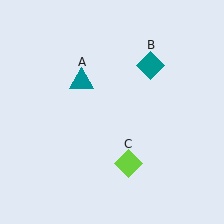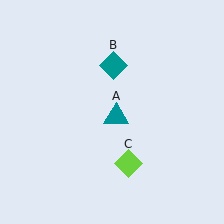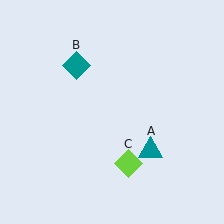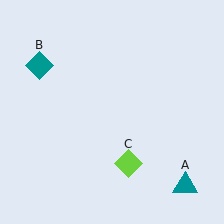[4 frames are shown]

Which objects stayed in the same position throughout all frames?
Lime diamond (object C) remained stationary.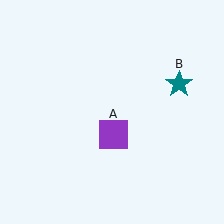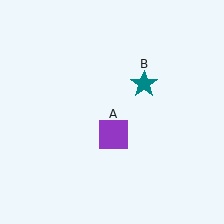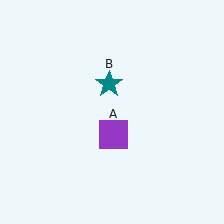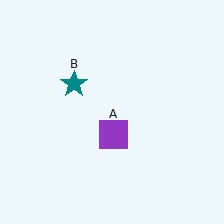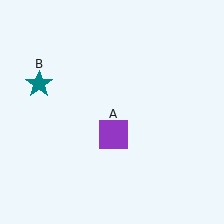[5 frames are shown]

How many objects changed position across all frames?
1 object changed position: teal star (object B).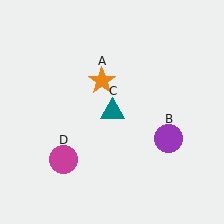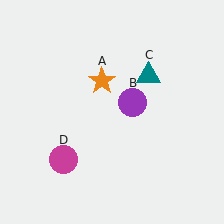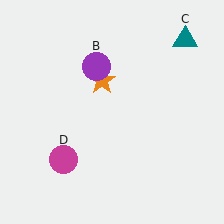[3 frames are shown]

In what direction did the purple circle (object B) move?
The purple circle (object B) moved up and to the left.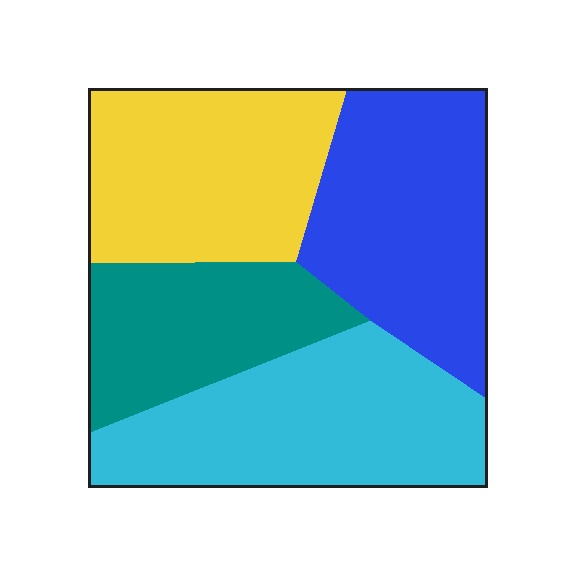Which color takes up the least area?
Teal, at roughly 20%.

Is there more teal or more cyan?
Cyan.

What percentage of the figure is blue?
Blue takes up about one quarter (1/4) of the figure.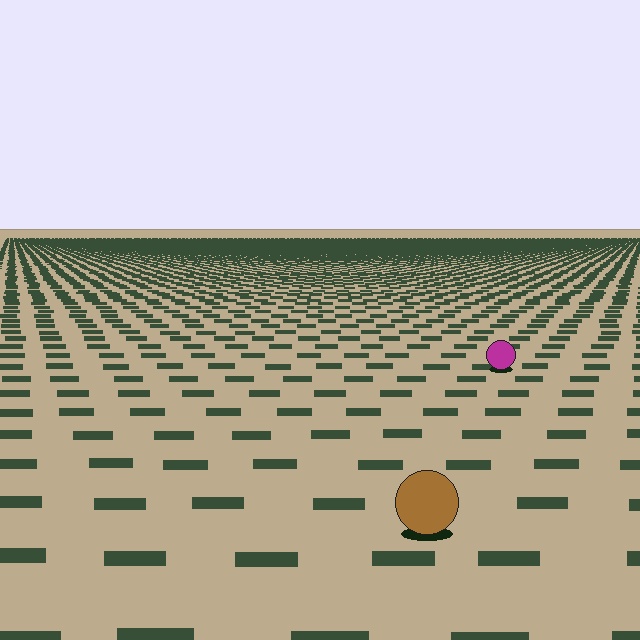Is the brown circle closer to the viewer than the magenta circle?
Yes. The brown circle is closer — you can tell from the texture gradient: the ground texture is coarser near it.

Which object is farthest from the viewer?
The magenta circle is farthest from the viewer. It appears smaller and the ground texture around it is denser.